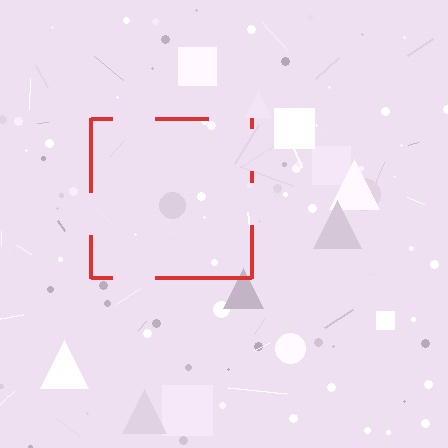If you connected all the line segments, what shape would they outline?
They would outline a square.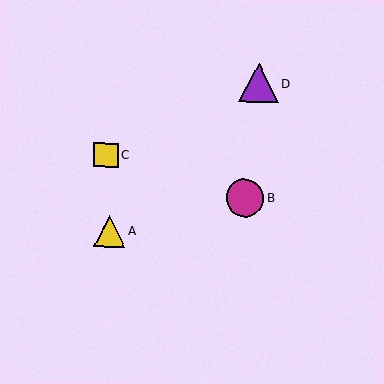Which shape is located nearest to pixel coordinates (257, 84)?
The purple triangle (labeled D) at (259, 83) is nearest to that location.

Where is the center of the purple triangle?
The center of the purple triangle is at (259, 83).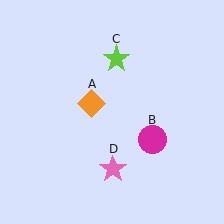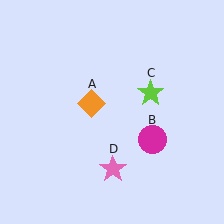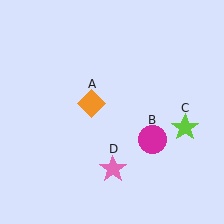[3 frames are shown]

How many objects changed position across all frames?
1 object changed position: lime star (object C).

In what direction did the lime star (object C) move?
The lime star (object C) moved down and to the right.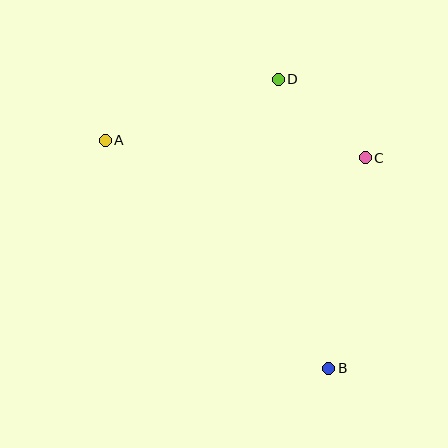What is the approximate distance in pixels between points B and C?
The distance between B and C is approximately 214 pixels.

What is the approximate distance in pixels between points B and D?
The distance between B and D is approximately 293 pixels.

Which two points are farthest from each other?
Points A and B are farthest from each other.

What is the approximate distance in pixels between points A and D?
The distance between A and D is approximately 184 pixels.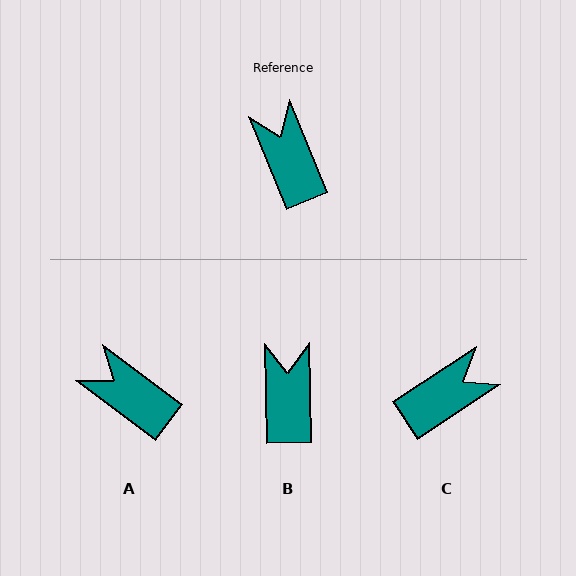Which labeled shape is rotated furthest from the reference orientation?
C, about 79 degrees away.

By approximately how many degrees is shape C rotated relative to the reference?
Approximately 79 degrees clockwise.